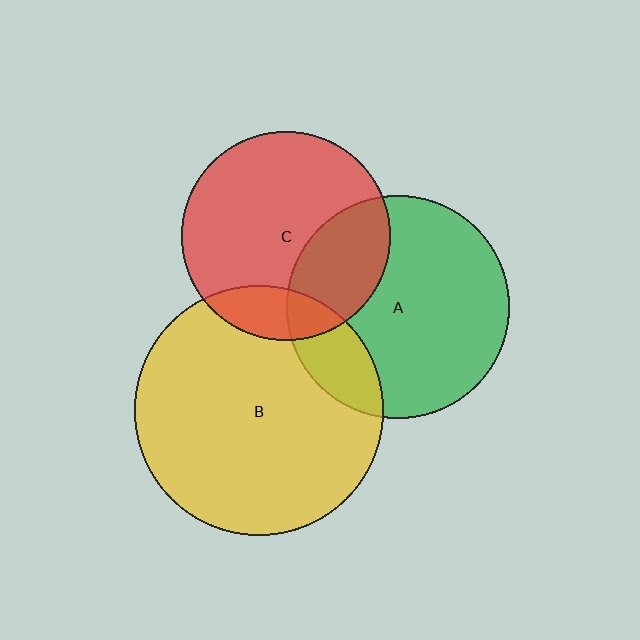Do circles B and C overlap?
Yes.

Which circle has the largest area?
Circle B (yellow).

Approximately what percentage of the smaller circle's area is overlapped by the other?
Approximately 15%.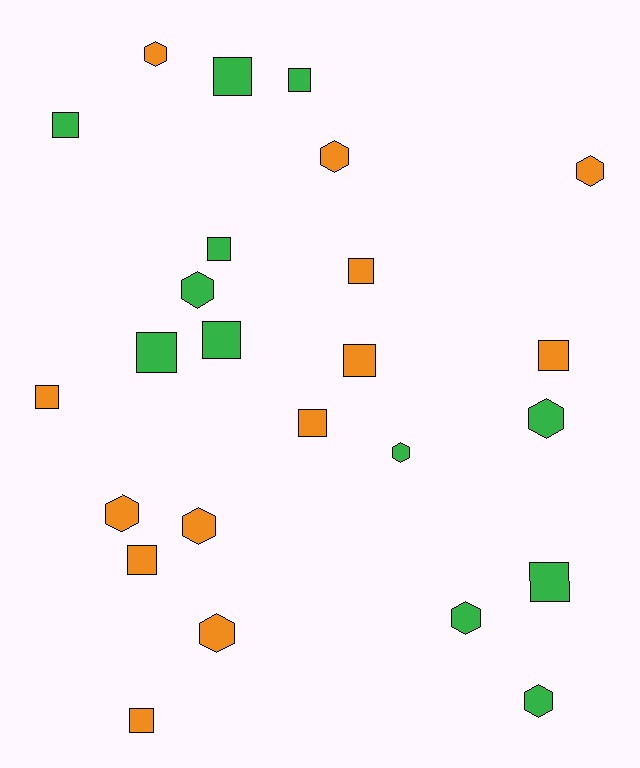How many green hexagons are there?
There are 5 green hexagons.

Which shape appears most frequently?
Square, with 14 objects.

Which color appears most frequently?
Orange, with 13 objects.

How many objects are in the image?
There are 25 objects.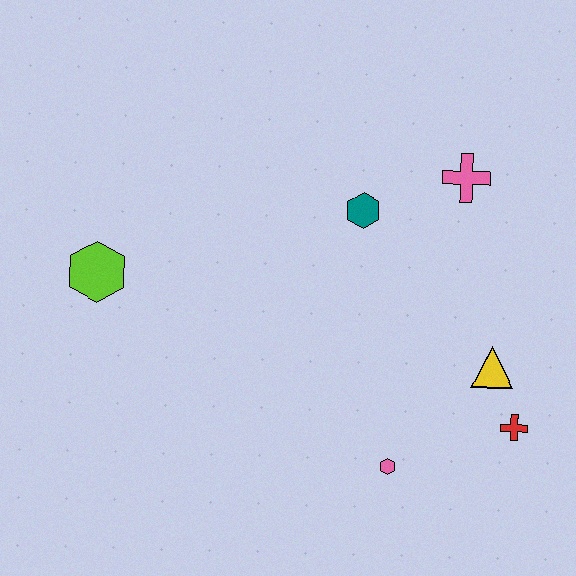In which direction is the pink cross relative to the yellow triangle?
The pink cross is above the yellow triangle.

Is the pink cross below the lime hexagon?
No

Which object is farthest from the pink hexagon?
The lime hexagon is farthest from the pink hexagon.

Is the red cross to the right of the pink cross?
Yes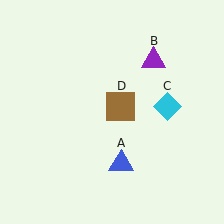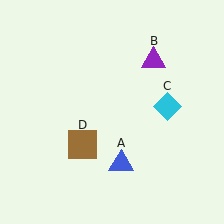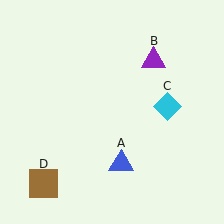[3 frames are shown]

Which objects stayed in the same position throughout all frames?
Blue triangle (object A) and purple triangle (object B) and cyan diamond (object C) remained stationary.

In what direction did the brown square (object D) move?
The brown square (object D) moved down and to the left.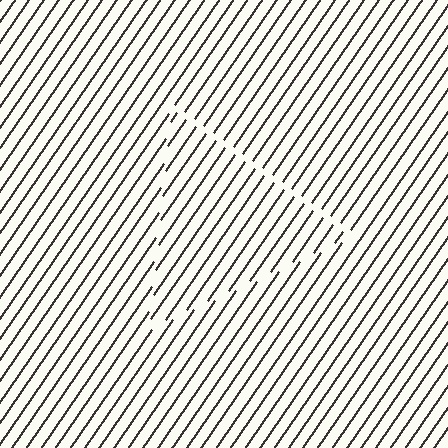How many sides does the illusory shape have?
3 sides — the line-ends trace a triangle.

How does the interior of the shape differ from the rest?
The interior of the shape contains the same grating, shifted by half a period — the contour is defined by the phase discontinuity where line-ends from the inner and outer gratings abut.